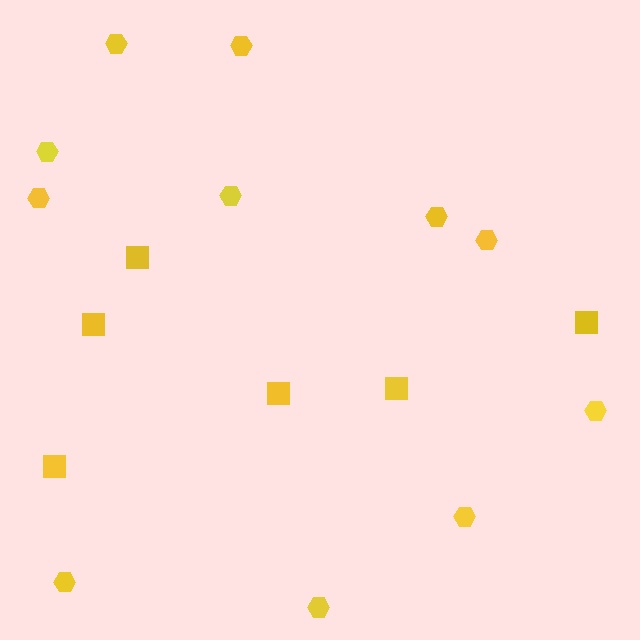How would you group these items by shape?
There are 2 groups: one group of squares (6) and one group of hexagons (11).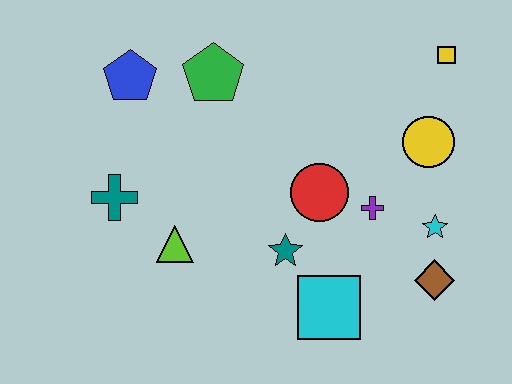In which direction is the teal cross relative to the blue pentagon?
The teal cross is below the blue pentagon.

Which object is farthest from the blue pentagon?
The brown diamond is farthest from the blue pentagon.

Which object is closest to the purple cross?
The red circle is closest to the purple cross.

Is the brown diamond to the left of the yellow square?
Yes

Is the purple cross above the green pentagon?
No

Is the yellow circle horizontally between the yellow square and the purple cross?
Yes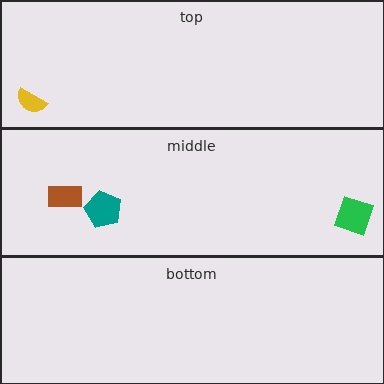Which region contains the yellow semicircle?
The top region.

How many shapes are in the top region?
1.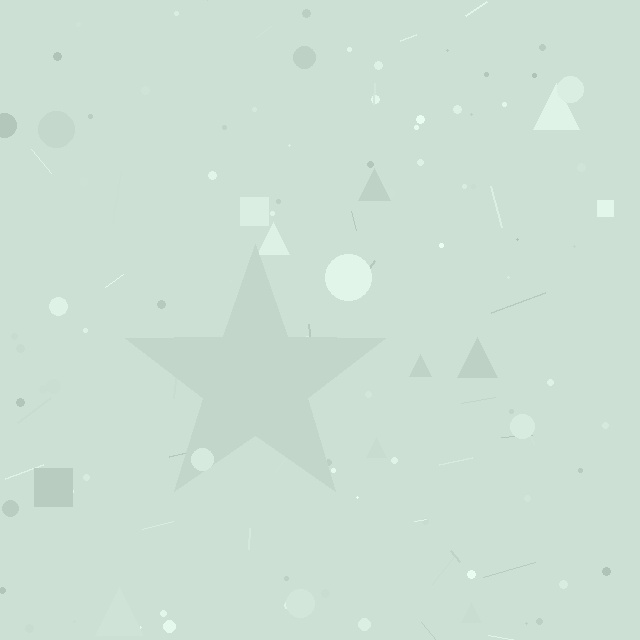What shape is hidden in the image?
A star is hidden in the image.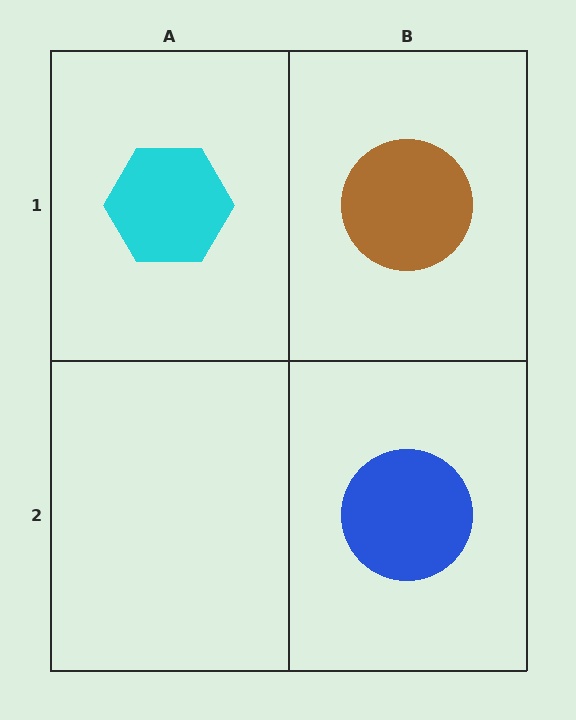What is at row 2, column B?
A blue circle.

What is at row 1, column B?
A brown circle.